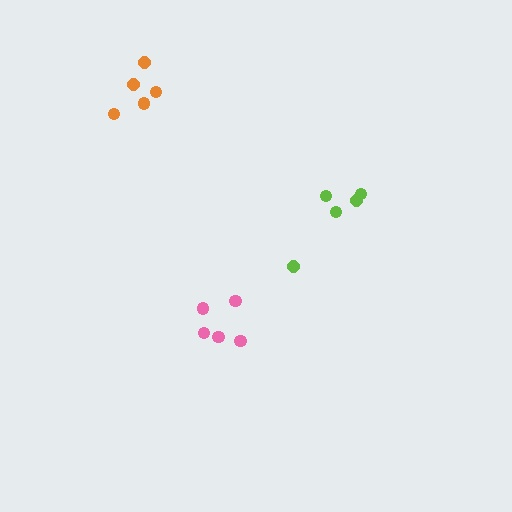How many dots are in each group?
Group 1: 5 dots, Group 2: 5 dots, Group 3: 5 dots (15 total).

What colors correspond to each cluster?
The clusters are colored: lime, orange, pink.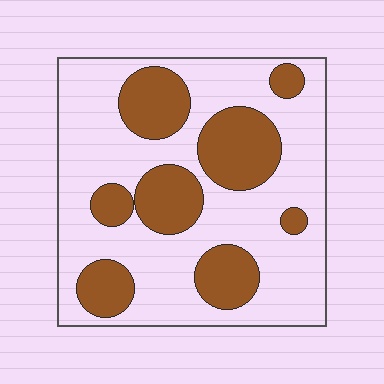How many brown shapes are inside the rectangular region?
8.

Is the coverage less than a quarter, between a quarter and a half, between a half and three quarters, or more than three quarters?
Between a quarter and a half.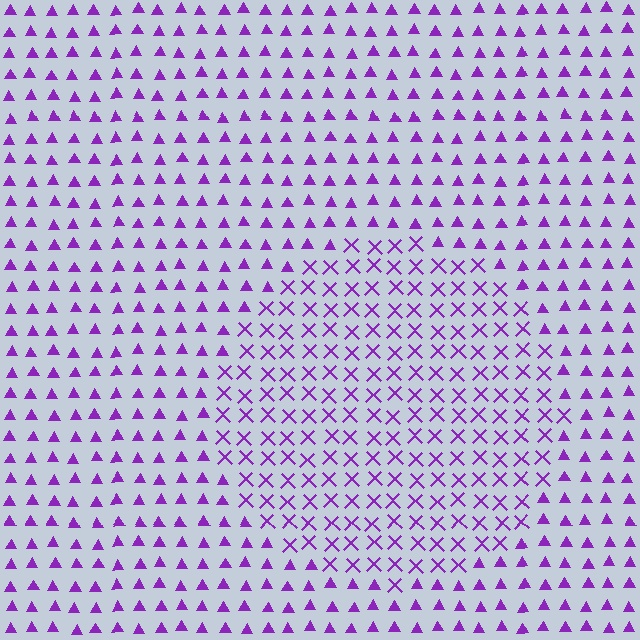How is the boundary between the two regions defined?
The boundary is defined by a change in element shape: X marks inside vs. triangles outside. All elements share the same color and spacing.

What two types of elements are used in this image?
The image uses X marks inside the circle region and triangles outside it.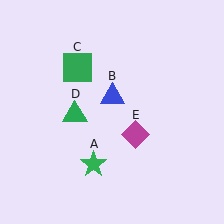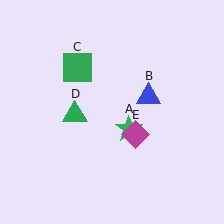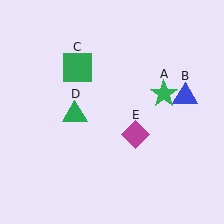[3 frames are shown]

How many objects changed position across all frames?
2 objects changed position: green star (object A), blue triangle (object B).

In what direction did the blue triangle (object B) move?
The blue triangle (object B) moved right.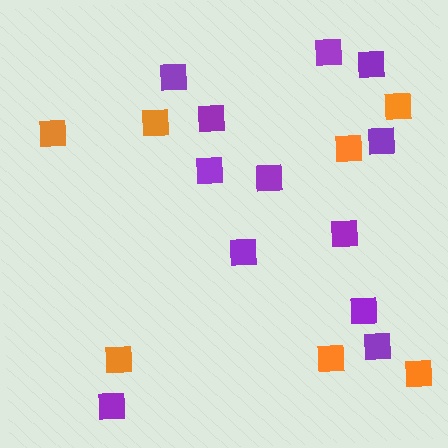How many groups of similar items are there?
There are 2 groups: one group of purple squares (12) and one group of orange squares (7).